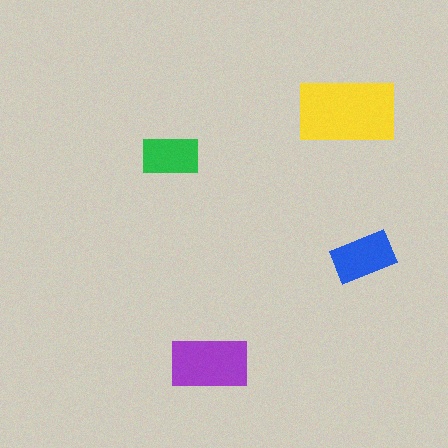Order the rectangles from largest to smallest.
the yellow one, the purple one, the blue one, the green one.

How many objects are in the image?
There are 4 objects in the image.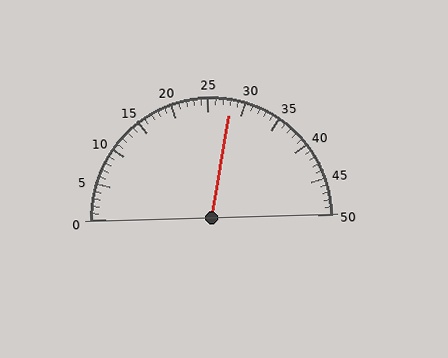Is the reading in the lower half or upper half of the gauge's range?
The reading is in the upper half of the range (0 to 50).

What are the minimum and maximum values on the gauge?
The gauge ranges from 0 to 50.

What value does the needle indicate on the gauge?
The needle indicates approximately 28.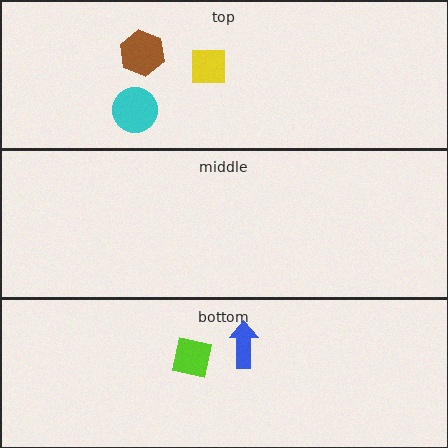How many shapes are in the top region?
3.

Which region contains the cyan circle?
The top region.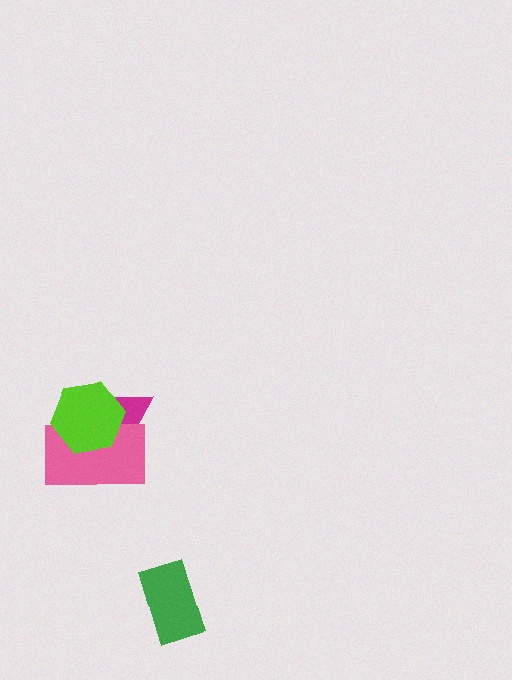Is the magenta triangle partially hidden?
Yes, it is partially covered by another shape.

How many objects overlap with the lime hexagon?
2 objects overlap with the lime hexagon.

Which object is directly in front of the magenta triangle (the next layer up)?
The pink rectangle is directly in front of the magenta triangle.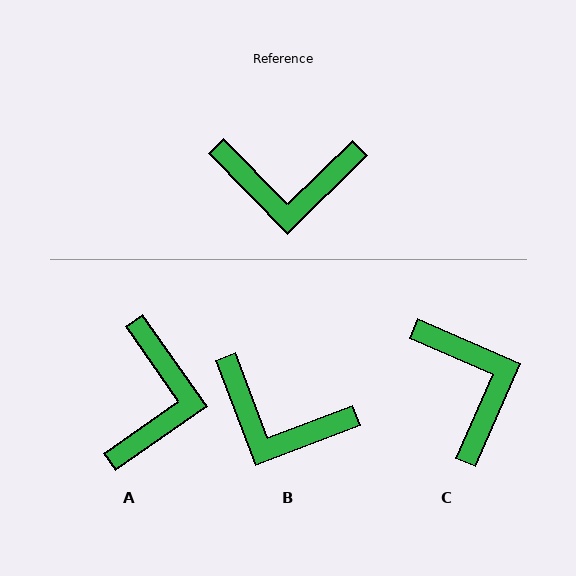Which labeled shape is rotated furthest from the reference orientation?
C, about 112 degrees away.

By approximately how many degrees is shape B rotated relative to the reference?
Approximately 23 degrees clockwise.